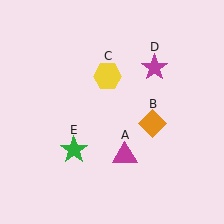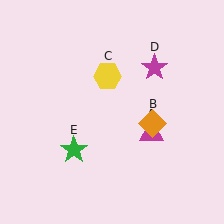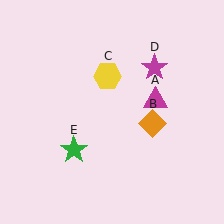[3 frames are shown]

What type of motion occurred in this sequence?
The magenta triangle (object A) rotated counterclockwise around the center of the scene.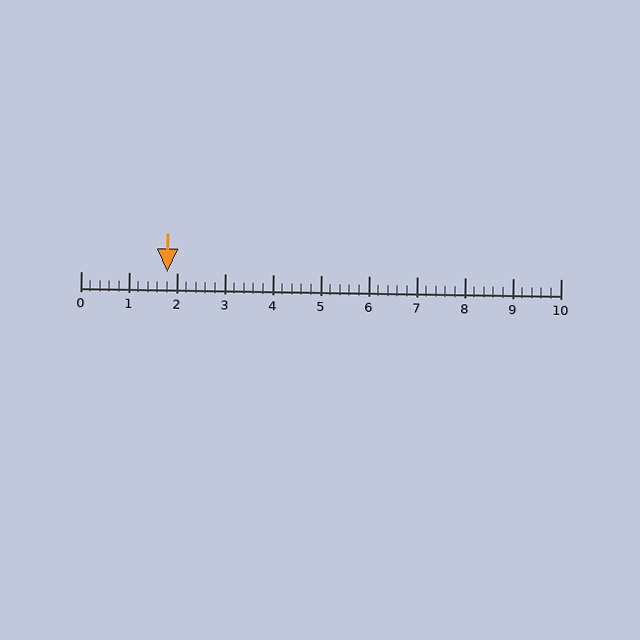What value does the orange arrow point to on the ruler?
The orange arrow points to approximately 1.8.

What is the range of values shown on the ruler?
The ruler shows values from 0 to 10.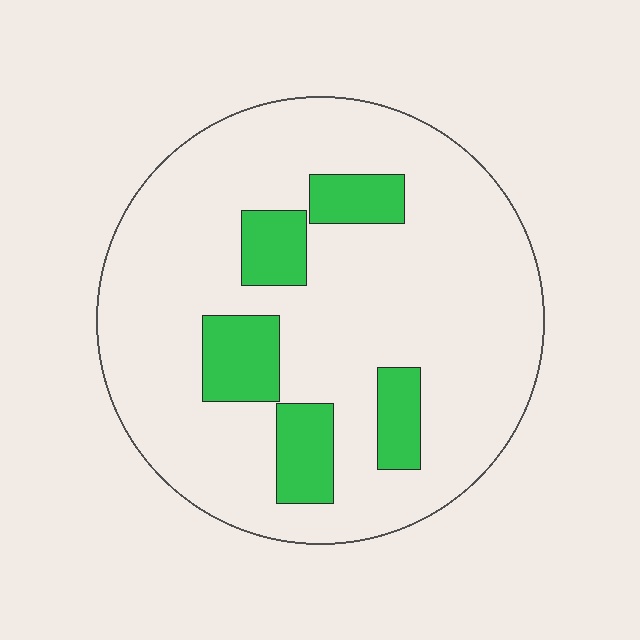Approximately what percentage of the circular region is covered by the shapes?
Approximately 15%.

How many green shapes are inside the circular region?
5.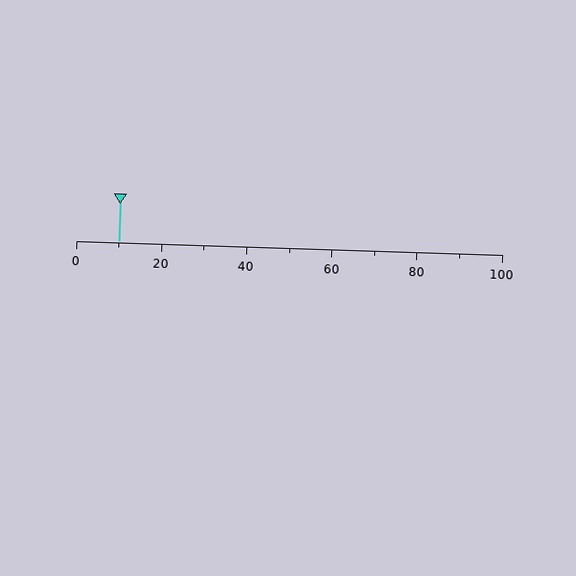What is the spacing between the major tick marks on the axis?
The major ticks are spaced 20 apart.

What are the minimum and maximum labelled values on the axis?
The axis runs from 0 to 100.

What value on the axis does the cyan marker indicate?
The marker indicates approximately 10.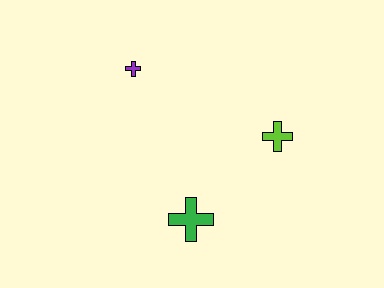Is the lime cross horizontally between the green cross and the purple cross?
No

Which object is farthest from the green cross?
The purple cross is farthest from the green cross.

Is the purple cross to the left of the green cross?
Yes